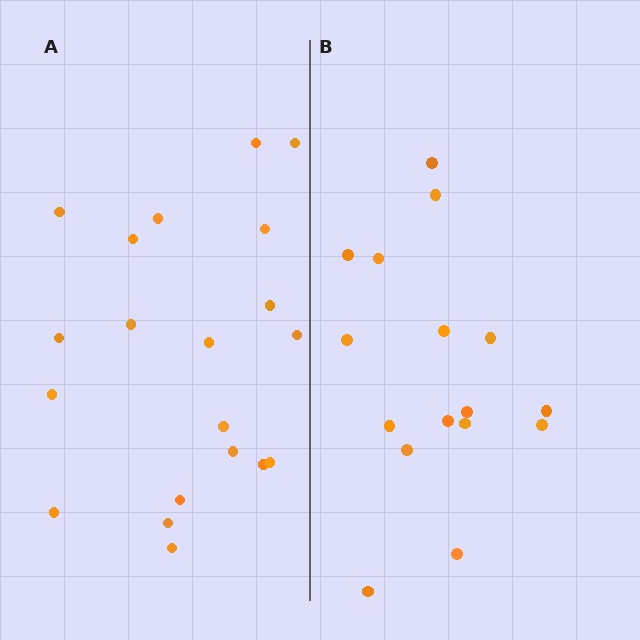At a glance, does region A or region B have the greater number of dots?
Region A (the left region) has more dots.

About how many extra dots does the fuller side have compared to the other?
Region A has about 4 more dots than region B.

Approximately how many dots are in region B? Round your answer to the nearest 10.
About 20 dots. (The exact count is 16, which rounds to 20.)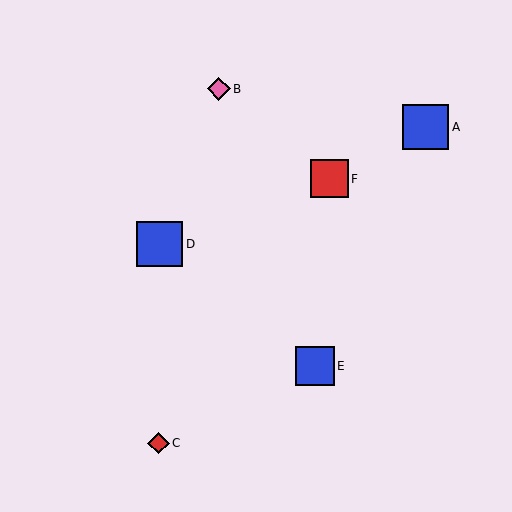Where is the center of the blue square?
The center of the blue square is at (315, 366).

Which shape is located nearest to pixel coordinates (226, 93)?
The pink diamond (labeled B) at (219, 89) is nearest to that location.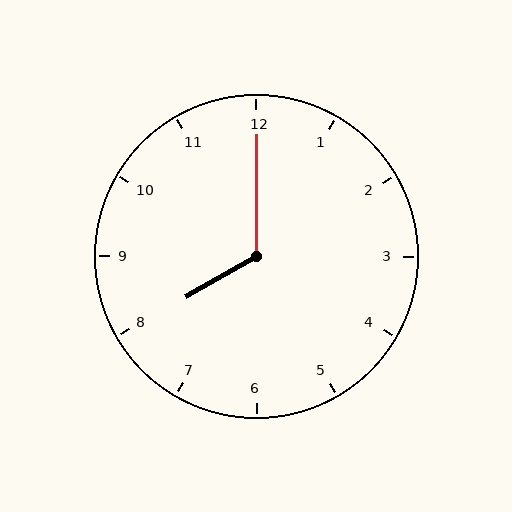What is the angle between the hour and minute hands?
Approximately 120 degrees.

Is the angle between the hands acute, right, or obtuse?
It is obtuse.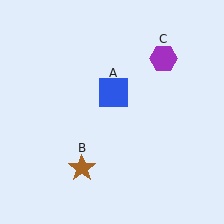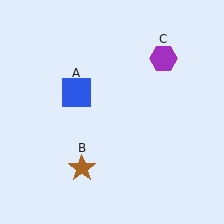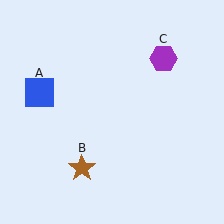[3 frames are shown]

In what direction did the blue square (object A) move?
The blue square (object A) moved left.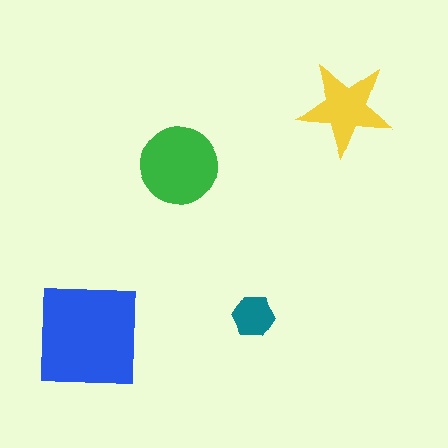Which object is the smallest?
The teal hexagon.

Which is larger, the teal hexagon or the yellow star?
The yellow star.